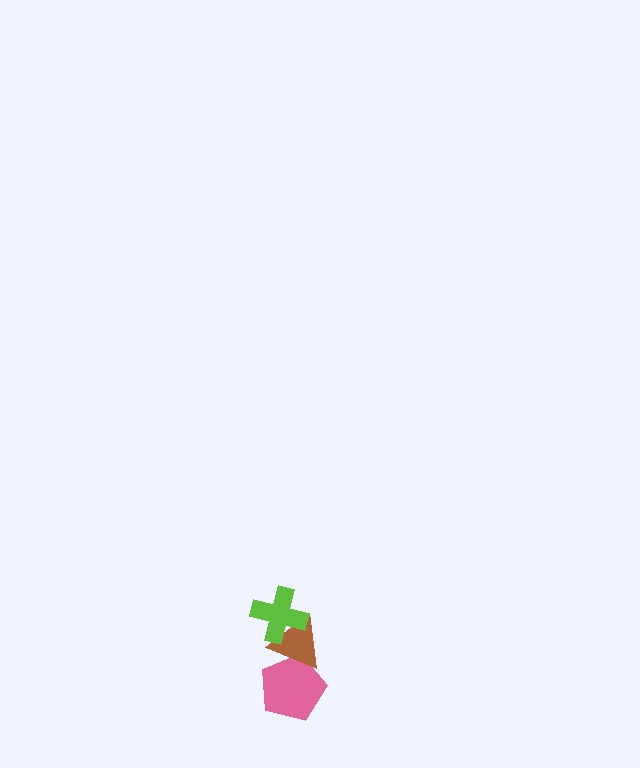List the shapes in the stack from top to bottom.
From top to bottom: the lime cross, the brown triangle, the pink pentagon.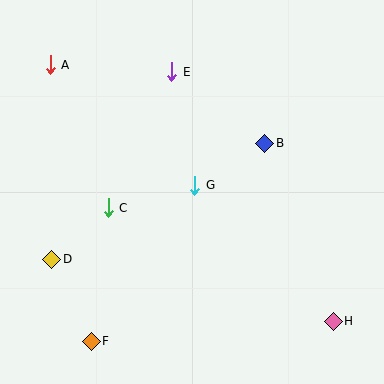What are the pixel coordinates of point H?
Point H is at (333, 321).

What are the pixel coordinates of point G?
Point G is at (195, 185).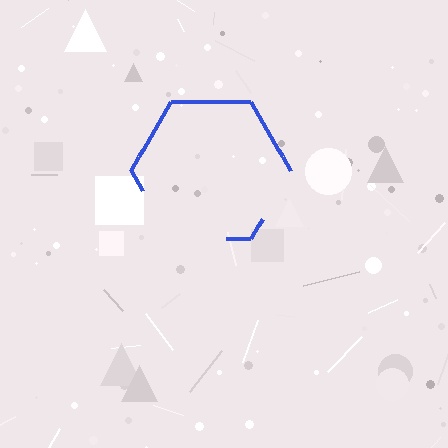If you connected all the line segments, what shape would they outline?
They would outline a hexagon.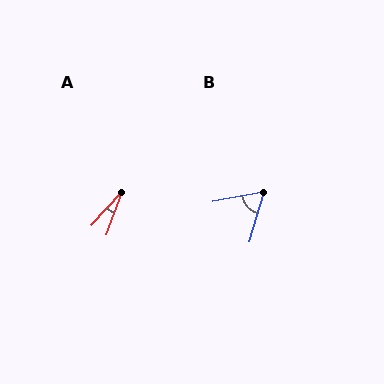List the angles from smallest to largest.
A (23°), B (63°).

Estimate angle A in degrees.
Approximately 23 degrees.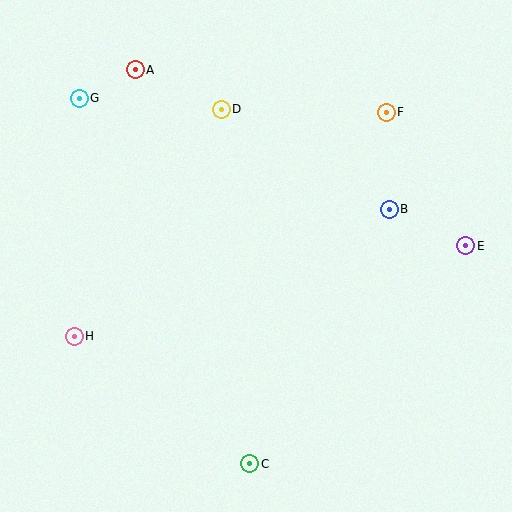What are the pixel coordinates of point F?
Point F is at (386, 112).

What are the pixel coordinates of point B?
Point B is at (389, 209).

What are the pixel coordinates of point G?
Point G is at (79, 98).